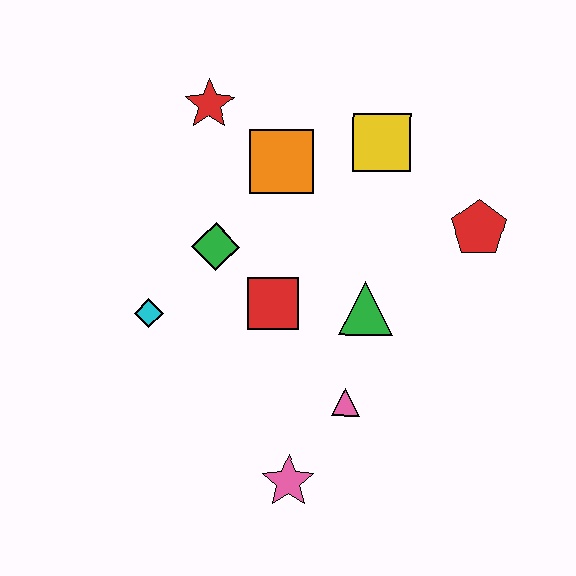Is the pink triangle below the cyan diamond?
Yes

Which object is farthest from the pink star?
The red star is farthest from the pink star.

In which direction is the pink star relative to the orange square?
The pink star is below the orange square.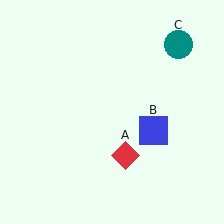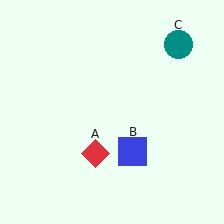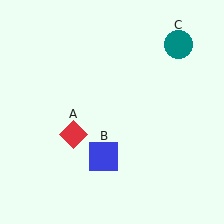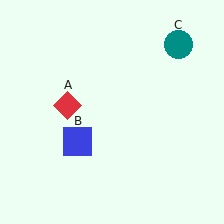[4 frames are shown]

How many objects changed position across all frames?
2 objects changed position: red diamond (object A), blue square (object B).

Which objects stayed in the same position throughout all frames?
Teal circle (object C) remained stationary.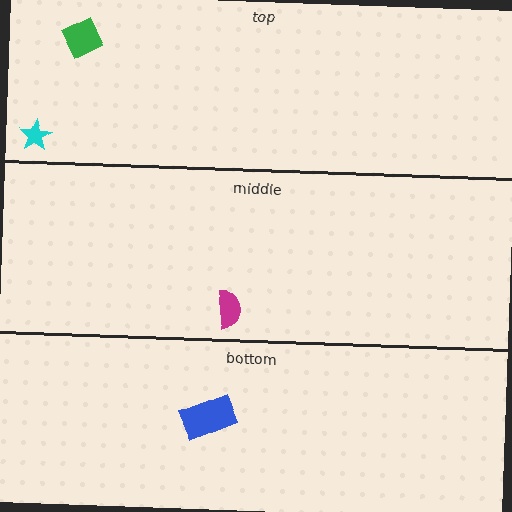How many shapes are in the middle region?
1.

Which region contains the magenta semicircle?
The middle region.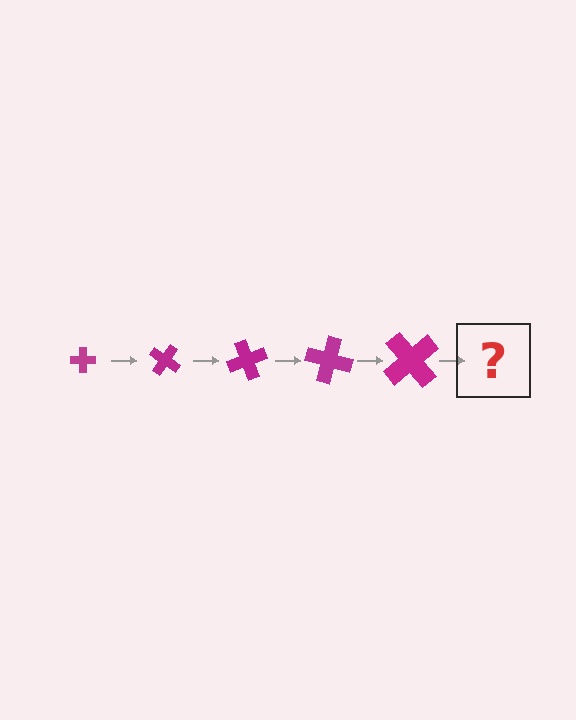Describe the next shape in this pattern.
It should be a cross, larger than the previous one and rotated 175 degrees from the start.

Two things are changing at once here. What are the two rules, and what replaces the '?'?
The two rules are that the cross grows larger each step and it rotates 35 degrees each step. The '?' should be a cross, larger than the previous one and rotated 175 degrees from the start.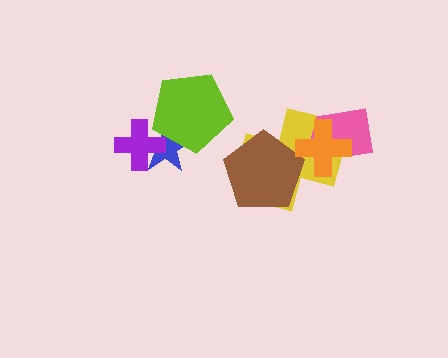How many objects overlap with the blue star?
2 objects overlap with the blue star.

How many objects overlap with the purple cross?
1 object overlaps with the purple cross.